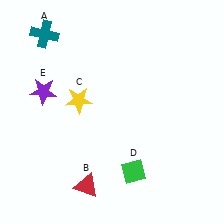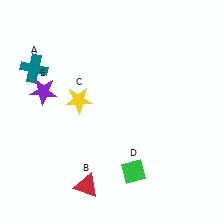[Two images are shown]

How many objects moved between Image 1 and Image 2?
1 object moved between the two images.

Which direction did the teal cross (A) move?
The teal cross (A) moved down.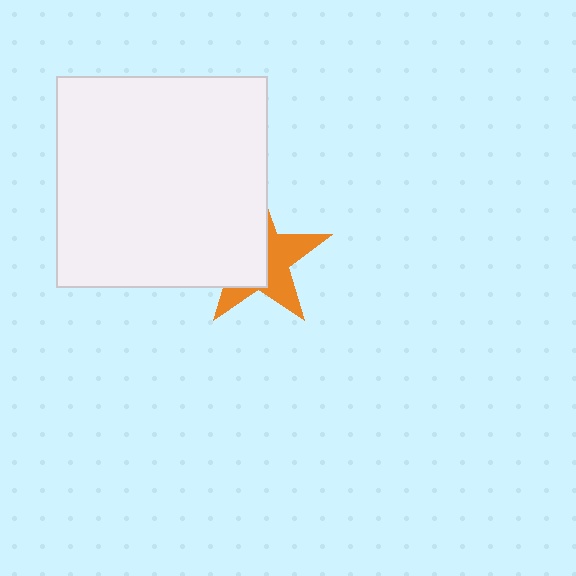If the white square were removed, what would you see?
You would see the complete orange star.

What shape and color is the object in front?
The object in front is a white square.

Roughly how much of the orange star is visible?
About half of it is visible (roughly 48%).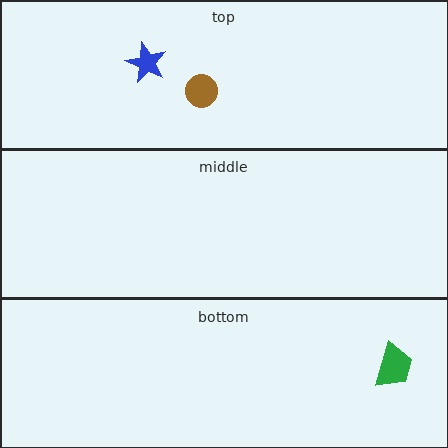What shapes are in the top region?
The blue star, the brown circle.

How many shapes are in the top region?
2.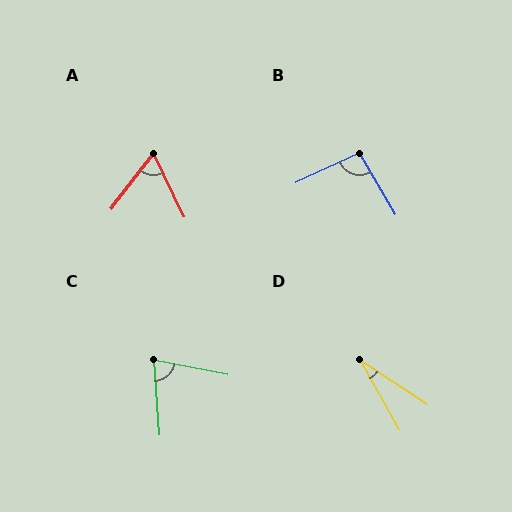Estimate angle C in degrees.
Approximately 75 degrees.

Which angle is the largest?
B, at approximately 95 degrees.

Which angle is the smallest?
D, at approximately 27 degrees.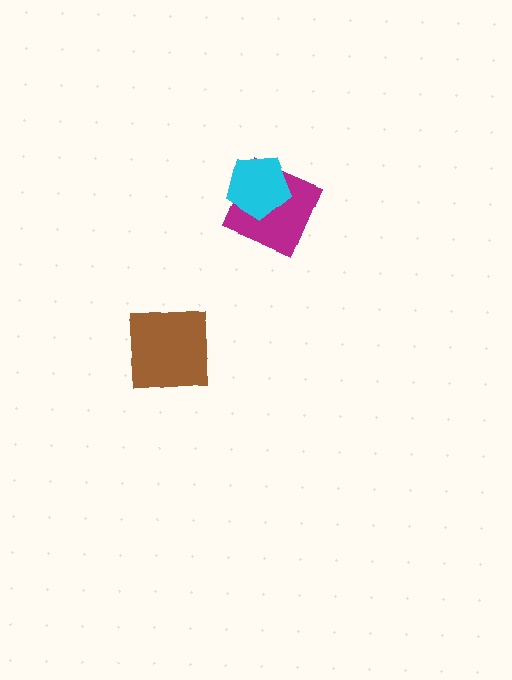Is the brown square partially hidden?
No, no other shape covers it.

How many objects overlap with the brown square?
0 objects overlap with the brown square.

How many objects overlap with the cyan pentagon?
1 object overlaps with the cyan pentagon.